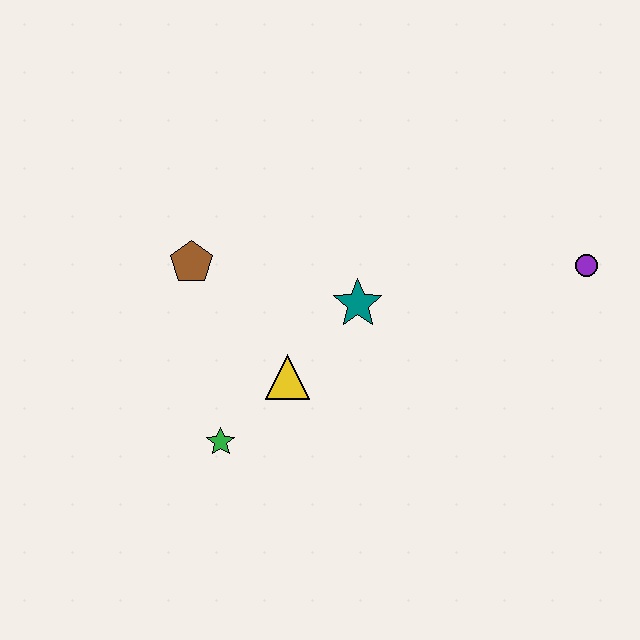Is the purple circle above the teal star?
Yes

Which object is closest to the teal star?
The yellow triangle is closest to the teal star.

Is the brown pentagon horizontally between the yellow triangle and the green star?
No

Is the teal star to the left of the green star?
No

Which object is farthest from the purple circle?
The green star is farthest from the purple circle.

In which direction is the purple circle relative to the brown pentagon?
The purple circle is to the right of the brown pentagon.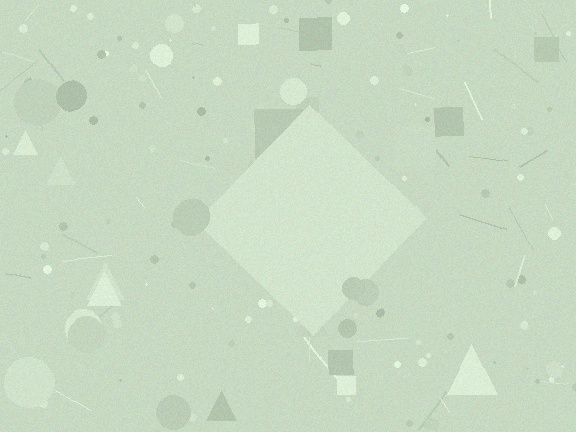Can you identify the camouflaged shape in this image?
The camouflaged shape is a diamond.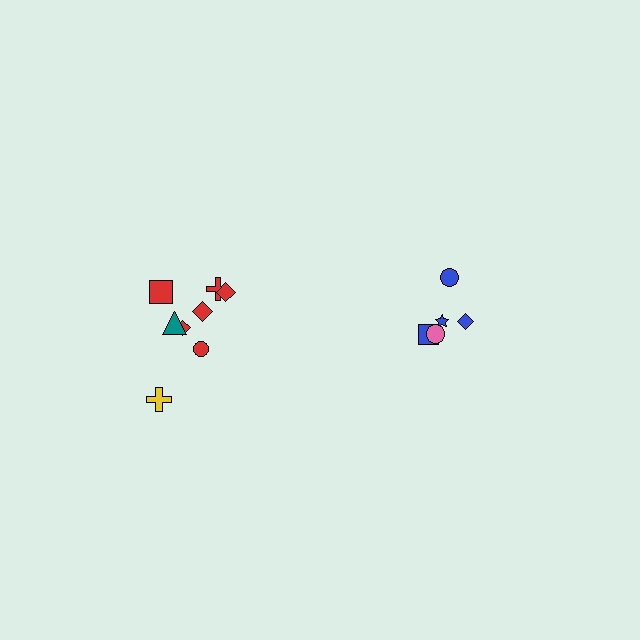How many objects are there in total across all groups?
There are 13 objects.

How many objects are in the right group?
There are 5 objects.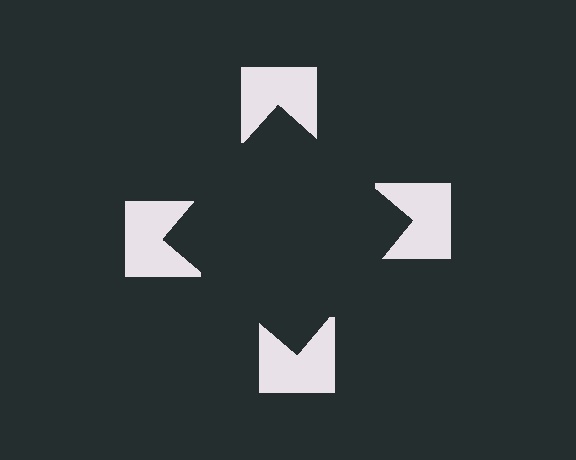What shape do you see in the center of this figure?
An illusory square — its edges are inferred from the aligned wedge cuts in the notched squares, not physically drawn.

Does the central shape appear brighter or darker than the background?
It typically appears slightly darker than the background, even though no actual brightness change is drawn.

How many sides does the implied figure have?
4 sides.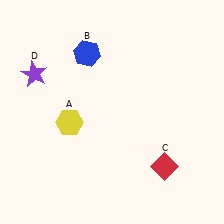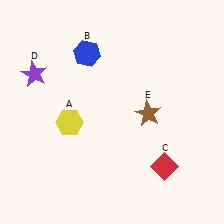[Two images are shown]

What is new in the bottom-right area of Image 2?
A brown star (E) was added in the bottom-right area of Image 2.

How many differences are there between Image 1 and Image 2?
There is 1 difference between the two images.